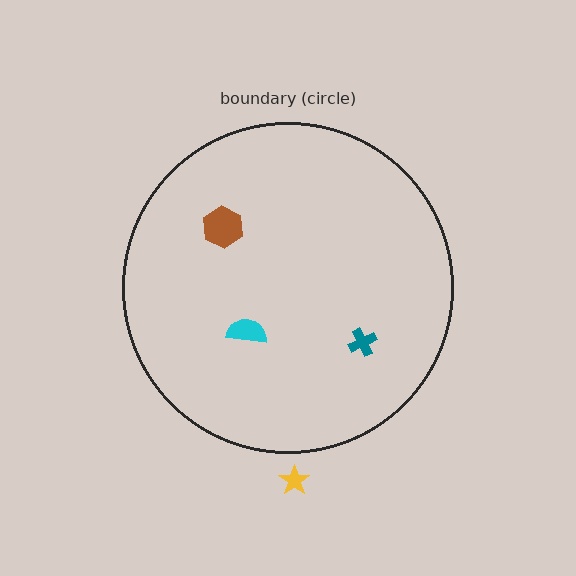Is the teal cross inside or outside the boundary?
Inside.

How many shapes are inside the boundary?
3 inside, 1 outside.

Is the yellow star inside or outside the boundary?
Outside.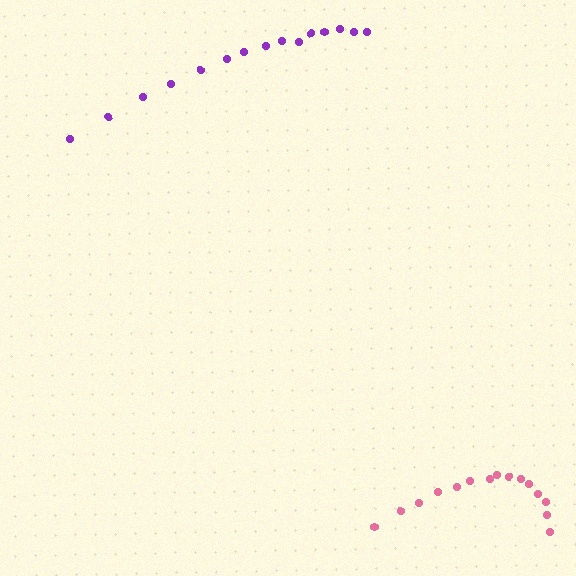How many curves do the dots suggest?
There are 2 distinct paths.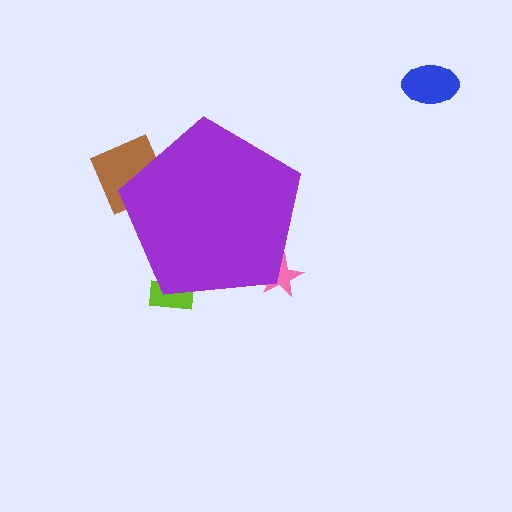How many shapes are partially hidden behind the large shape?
3 shapes are partially hidden.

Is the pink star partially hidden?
Yes, the pink star is partially hidden behind the purple pentagon.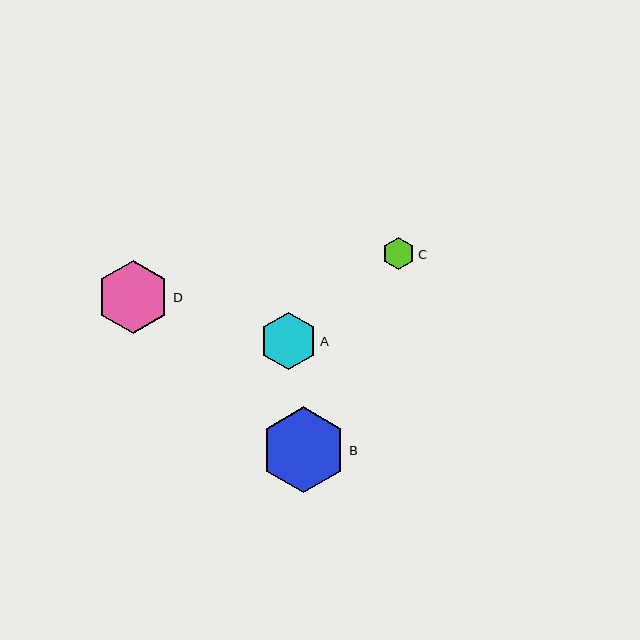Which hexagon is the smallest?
Hexagon C is the smallest with a size of approximately 32 pixels.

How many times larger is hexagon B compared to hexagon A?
Hexagon B is approximately 1.5 times the size of hexagon A.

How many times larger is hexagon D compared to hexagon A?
Hexagon D is approximately 1.3 times the size of hexagon A.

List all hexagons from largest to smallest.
From largest to smallest: B, D, A, C.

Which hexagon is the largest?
Hexagon B is the largest with a size of approximately 86 pixels.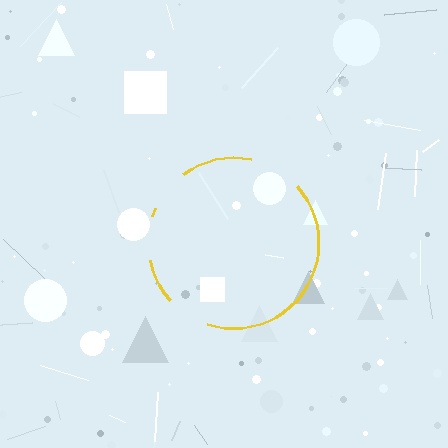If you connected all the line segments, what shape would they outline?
They would outline a circle.